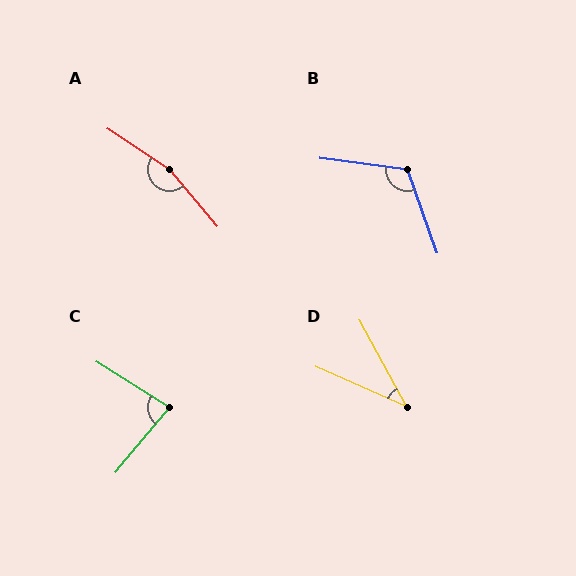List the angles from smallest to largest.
D (37°), C (82°), B (117°), A (164°).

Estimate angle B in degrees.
Approximately 117 degrees.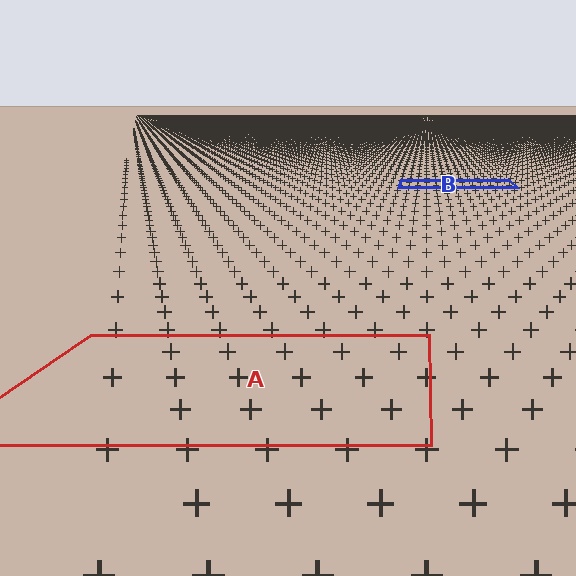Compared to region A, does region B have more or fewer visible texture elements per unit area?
Region B has more texture elements per unit area — they are packed more densely because it is farther away.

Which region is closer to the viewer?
Region A is closer. The texture elements there are larger and more spread out.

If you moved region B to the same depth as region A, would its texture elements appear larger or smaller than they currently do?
They would appear larger. At a closer depth, the same texture elements are projected at a bigger on-screen size.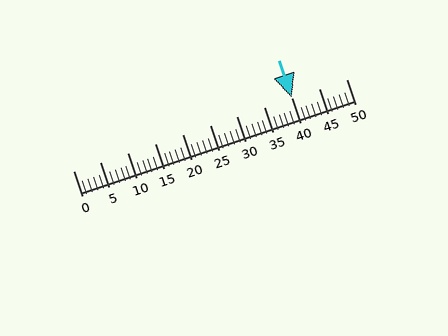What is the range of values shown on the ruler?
The ruler shows values from 0 to 50.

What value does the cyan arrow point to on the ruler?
The cyan arrow points to approximately 40.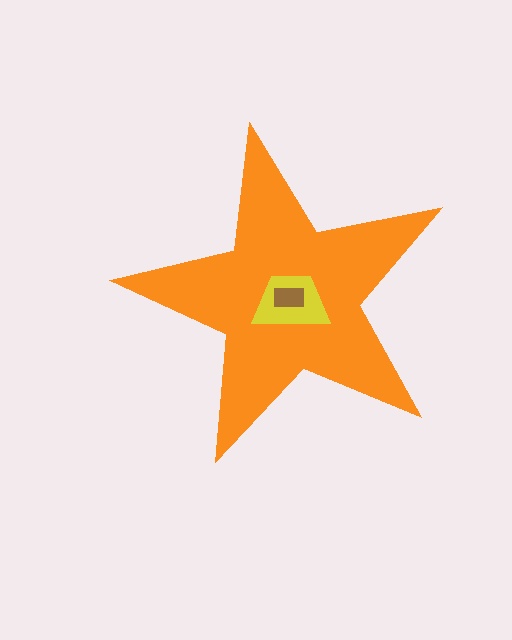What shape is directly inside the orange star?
The yellow trapezoid.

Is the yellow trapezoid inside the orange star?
Yes.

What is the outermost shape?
The orange star.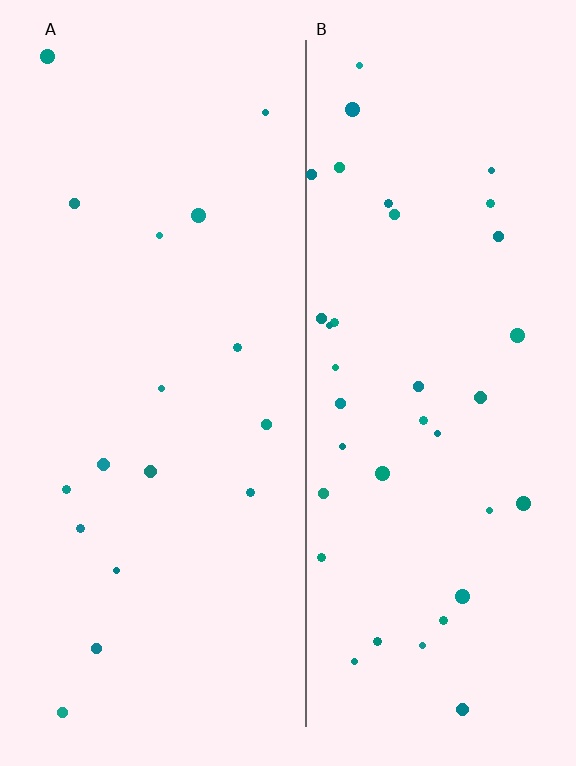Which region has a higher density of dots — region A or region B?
B (the right).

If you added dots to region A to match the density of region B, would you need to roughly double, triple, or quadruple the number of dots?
Approximately double.